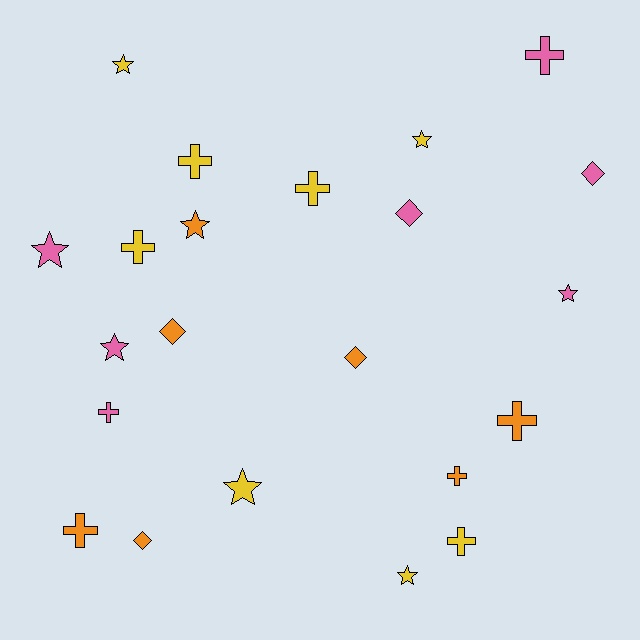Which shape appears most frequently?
Cross, with 9 objects.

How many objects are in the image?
There are 22 objects.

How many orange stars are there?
There is 1 orange star.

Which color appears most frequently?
Yellow, with 8 objects.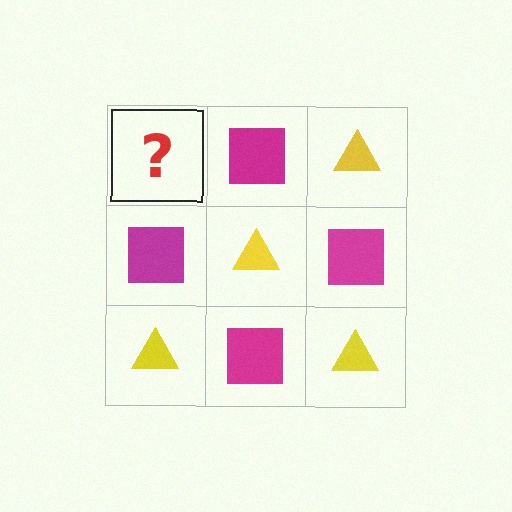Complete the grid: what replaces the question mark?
The question mark should be replaced with a yellow triangle.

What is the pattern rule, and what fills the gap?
The rule is that it alternates yellow triangle and magenta square in a checkerboard pattern. The gap should be filled with a yellow triangle.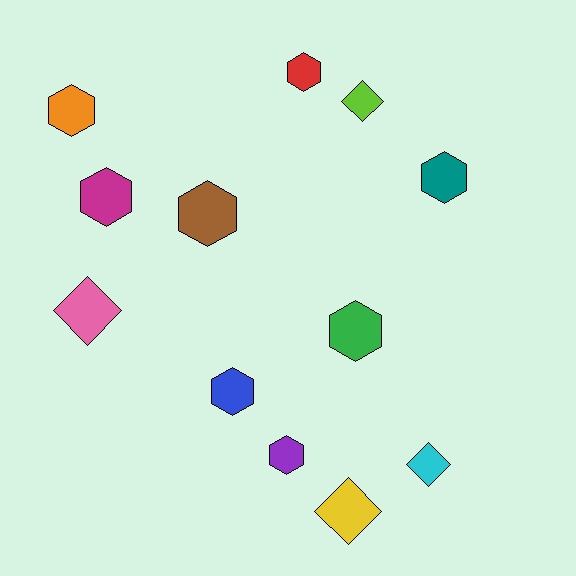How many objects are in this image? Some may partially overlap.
There are 12 objects.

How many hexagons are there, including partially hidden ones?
There are 8 hexagons.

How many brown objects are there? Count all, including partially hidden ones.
There is 1 brown object.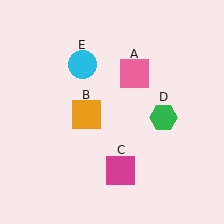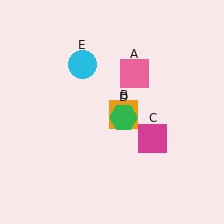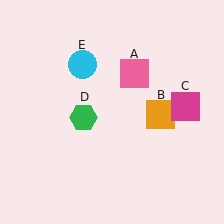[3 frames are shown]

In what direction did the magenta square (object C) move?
The magenta square (object C) moved up and to the right.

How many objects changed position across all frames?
3 objects changed position: orange square (object B), magenta square (object C), green hexagon (object D).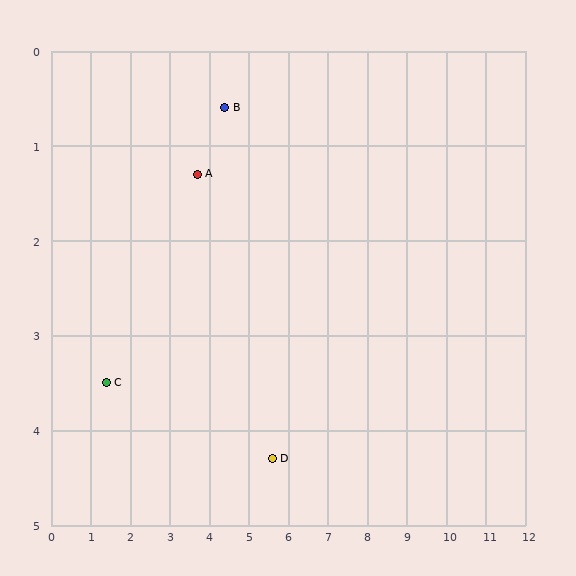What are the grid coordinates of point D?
Point D is at approximately (5.6, 4.3).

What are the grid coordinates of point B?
Point B is at approximately (4.4, 0.6).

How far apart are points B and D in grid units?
Points B and D are about 3.9 grid units apart.